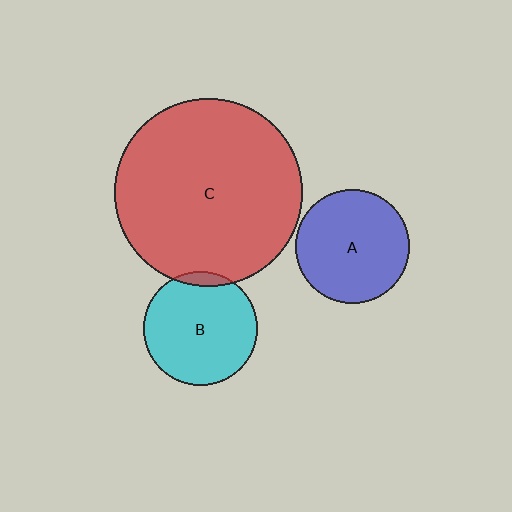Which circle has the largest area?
Circle C (red).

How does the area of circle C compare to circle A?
Approximately 2.7 times.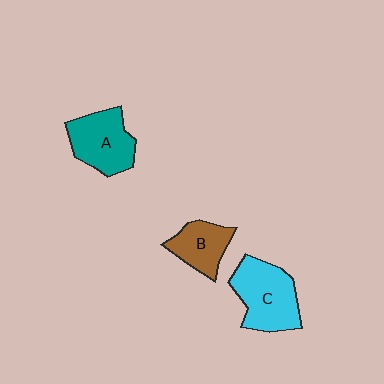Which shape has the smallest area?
Shape B (brown).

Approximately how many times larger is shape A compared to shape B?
Approximately 1.4 times.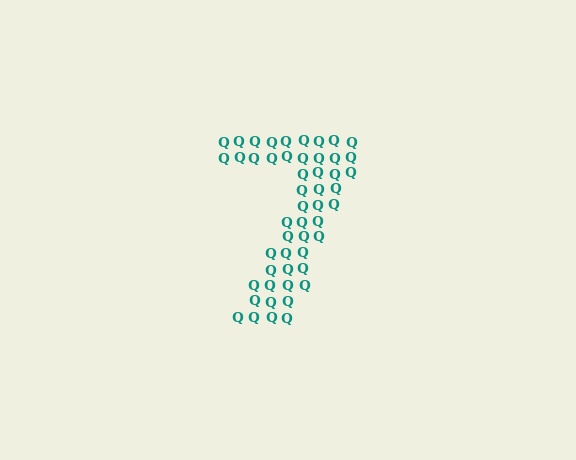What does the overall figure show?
The overall figure shows the digit 7.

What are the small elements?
The small elements are letter Q's.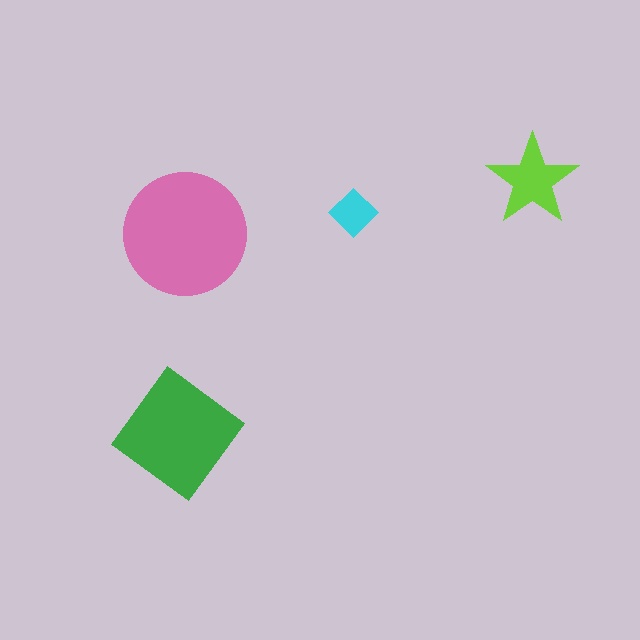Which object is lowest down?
The green diamond is bottommost.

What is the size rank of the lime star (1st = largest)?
3rd.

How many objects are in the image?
There are 4 objects in the image.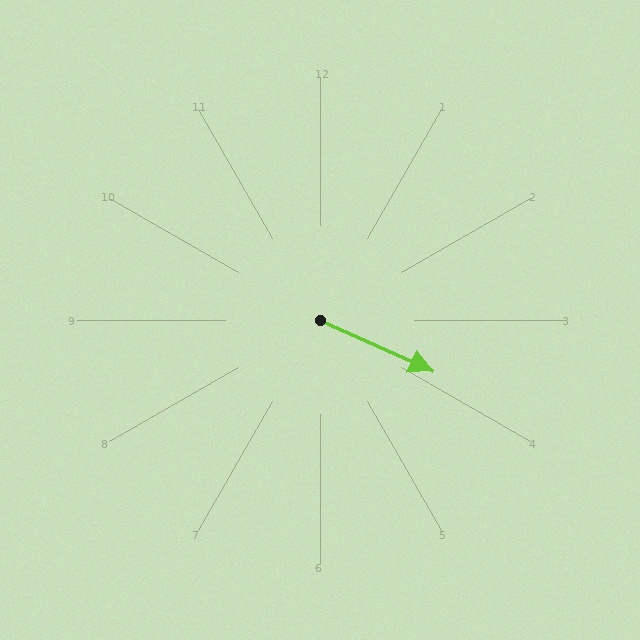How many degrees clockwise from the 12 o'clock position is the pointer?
Approximately 114 degrees.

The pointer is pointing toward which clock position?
Roughly 4 o'clock.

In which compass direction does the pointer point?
Southeast.